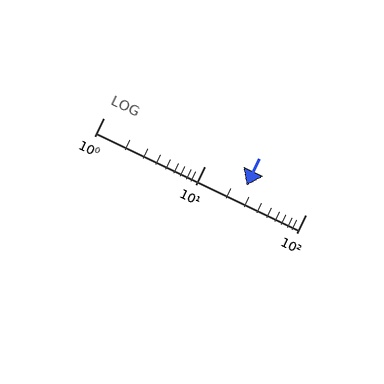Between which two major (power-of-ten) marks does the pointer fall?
The pointer is between 10 and 100.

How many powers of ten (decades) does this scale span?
The scale spans 2 decades, from 1 to 100.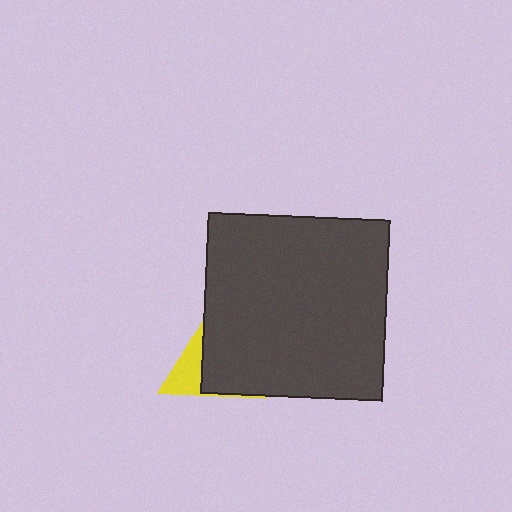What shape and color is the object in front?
The object in front is a dark gray square.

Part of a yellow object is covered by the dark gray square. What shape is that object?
It is a triangle.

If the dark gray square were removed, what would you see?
You would see the complete yellow triangle.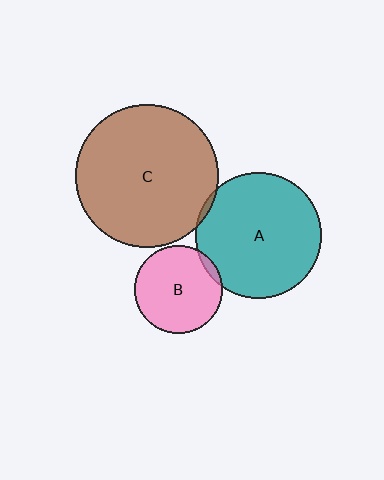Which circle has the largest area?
Circle C (brown).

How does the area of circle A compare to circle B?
Approximately 2.1 times.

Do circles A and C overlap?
Yes.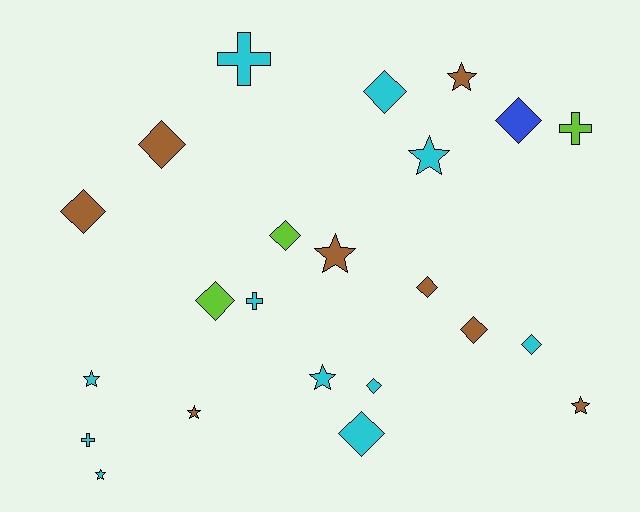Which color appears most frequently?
Cyan, with 11 objects.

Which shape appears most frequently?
Diamond, with 11 objects.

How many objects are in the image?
There are 23 objects.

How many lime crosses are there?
There is 1 lime cross.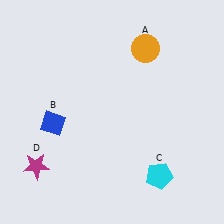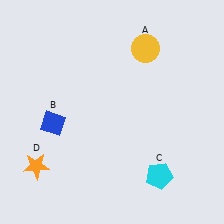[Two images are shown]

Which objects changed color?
A changed from orange to yellow. D changed from magenta to orange.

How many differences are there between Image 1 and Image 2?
There are 2 differences between the two images.